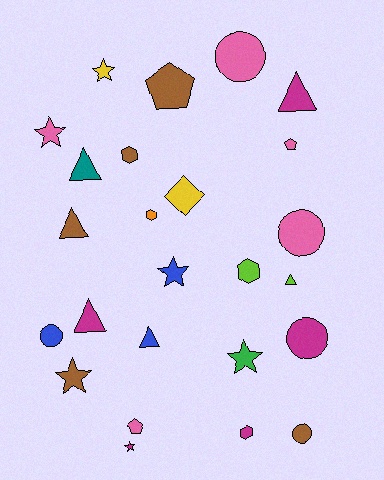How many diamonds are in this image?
There is 1 diamond.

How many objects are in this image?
There are 25 objects.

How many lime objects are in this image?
There are 2 lime objects.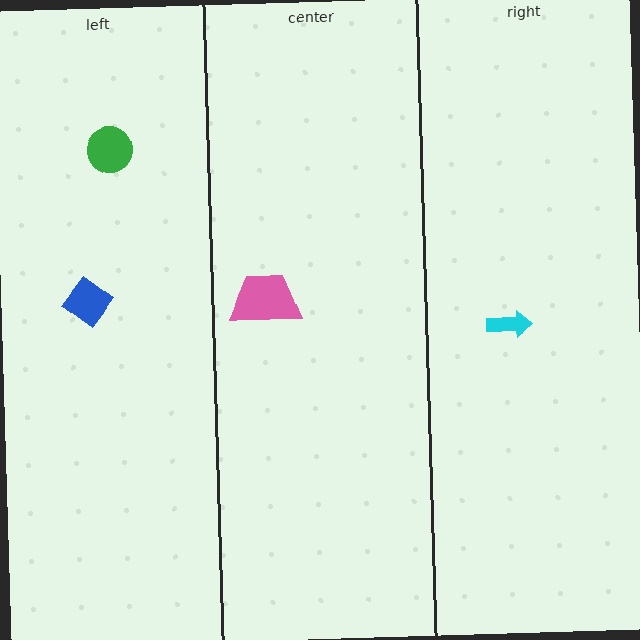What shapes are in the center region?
The pink trapezoid.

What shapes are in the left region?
The blue diamond, the green circle.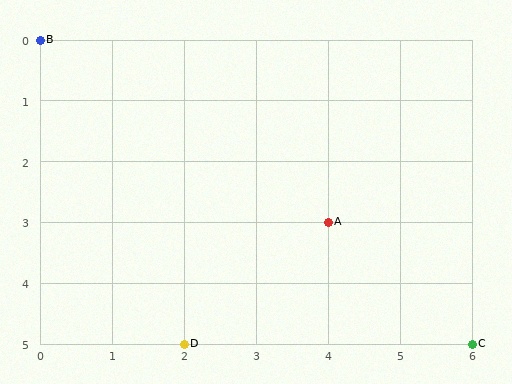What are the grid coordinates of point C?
Point C is at grid coordinates (6, 5).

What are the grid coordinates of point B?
Point B is at grid coordinates (0, 0).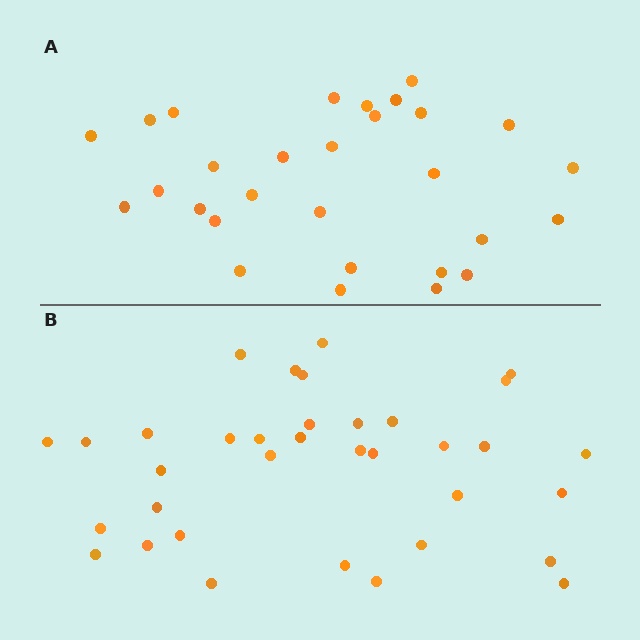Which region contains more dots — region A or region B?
Region B (the bottom region) has more dots.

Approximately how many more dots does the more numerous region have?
Region B has about 6 more dots than region A.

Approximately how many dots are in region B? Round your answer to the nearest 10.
About 40 dots. (The exact count is 35, which rounds to 40.)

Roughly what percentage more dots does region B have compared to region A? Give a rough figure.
About 20% more.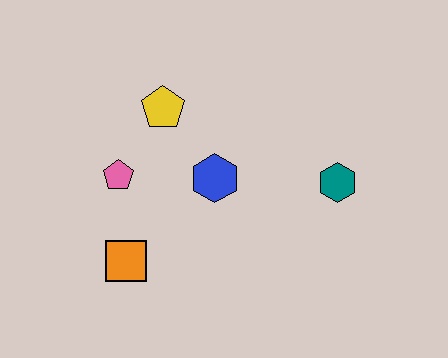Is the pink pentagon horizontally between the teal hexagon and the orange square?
No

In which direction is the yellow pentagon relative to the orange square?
The yellow pentagon is above the orange square.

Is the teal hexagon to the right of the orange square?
Yes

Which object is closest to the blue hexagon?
The yellow pentagon is closest to the blue hexagon.